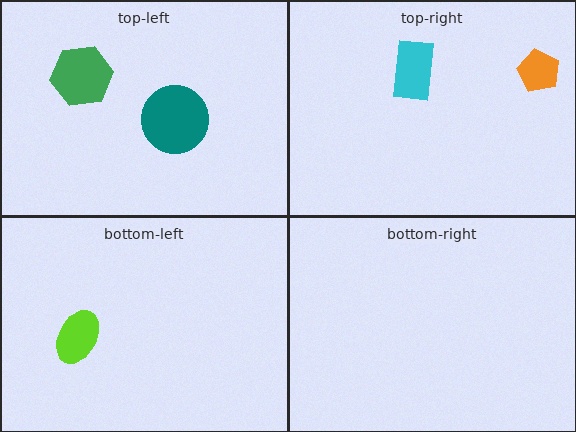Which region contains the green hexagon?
The top-left region.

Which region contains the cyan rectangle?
The top-right region.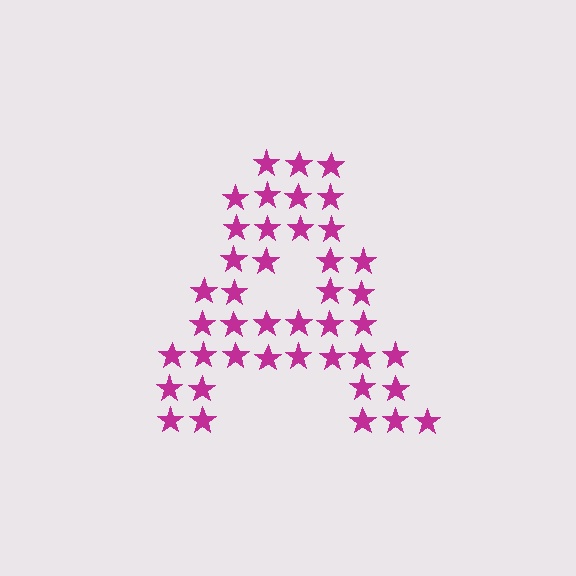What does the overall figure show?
The overall figure shows the letter A.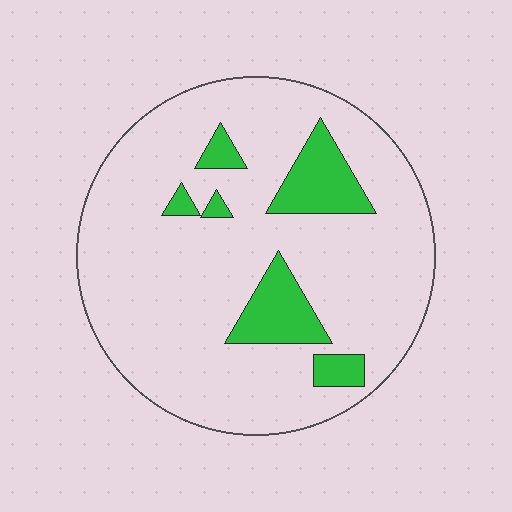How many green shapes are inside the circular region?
6.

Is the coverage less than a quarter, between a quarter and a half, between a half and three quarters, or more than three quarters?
Less than a quarter.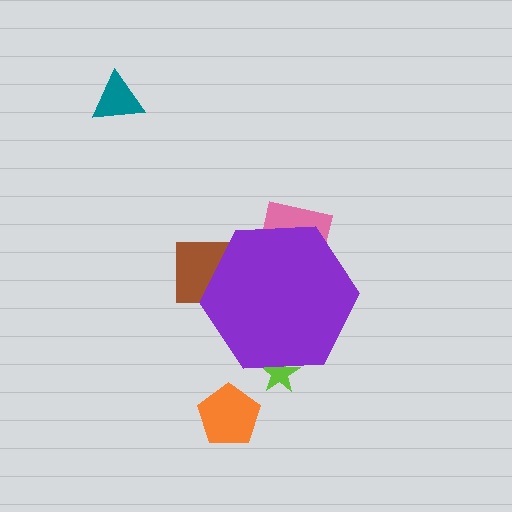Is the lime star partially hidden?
Yes, the lime star is partially hidden behind the purple hexagon.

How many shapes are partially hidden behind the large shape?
3 shapes are partially hidden.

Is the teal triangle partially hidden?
No, the teal triangle is fully visible.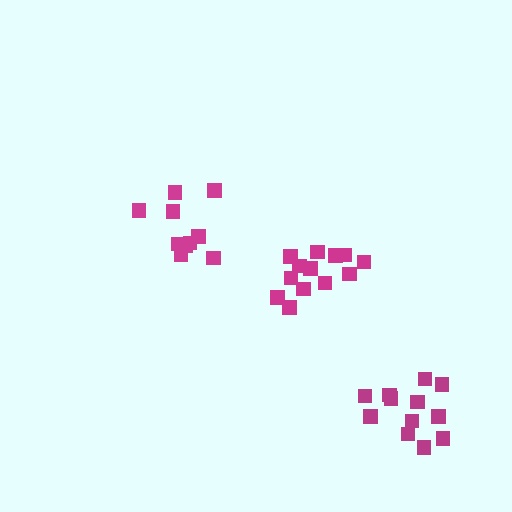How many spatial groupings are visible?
There are 3 spatial groupings.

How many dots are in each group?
Group 1: 13 dots, Group 2: 12 dots, Group 3: 10 dots (35 total).